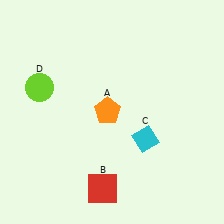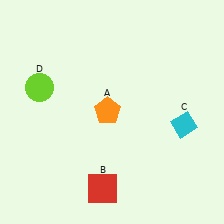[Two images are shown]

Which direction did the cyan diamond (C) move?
The cyan diamond (C) moved right.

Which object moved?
The cyan diamond (C) moved right.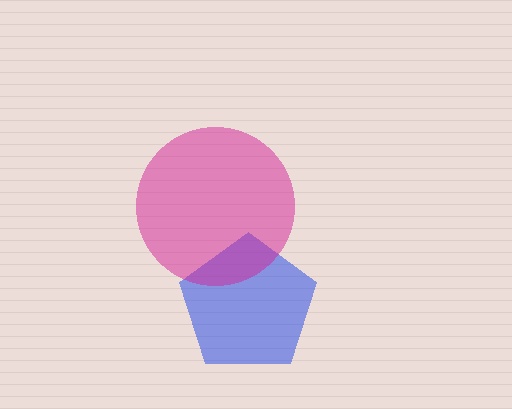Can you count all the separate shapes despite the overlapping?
Yes, there are 2 separate shapes.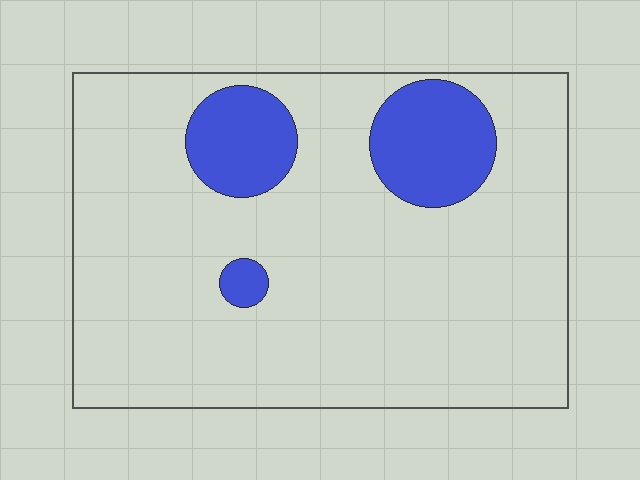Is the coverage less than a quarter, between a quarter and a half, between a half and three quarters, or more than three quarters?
Less than a quarter.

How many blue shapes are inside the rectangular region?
3.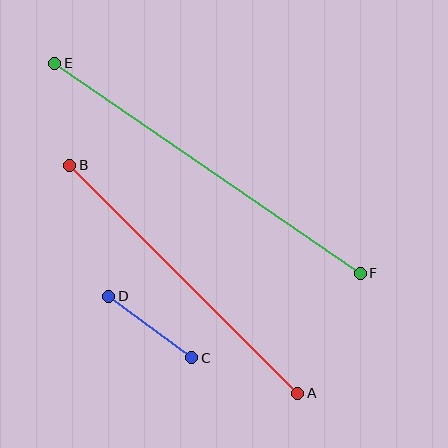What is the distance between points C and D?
The distance is approximately 103 pixels.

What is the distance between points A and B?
The distance is approximately 322 pixels.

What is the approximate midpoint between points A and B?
The midpoint is at approximately (184, 279) pixels.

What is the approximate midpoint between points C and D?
The midpoint is at approximately (150, 327) pixels.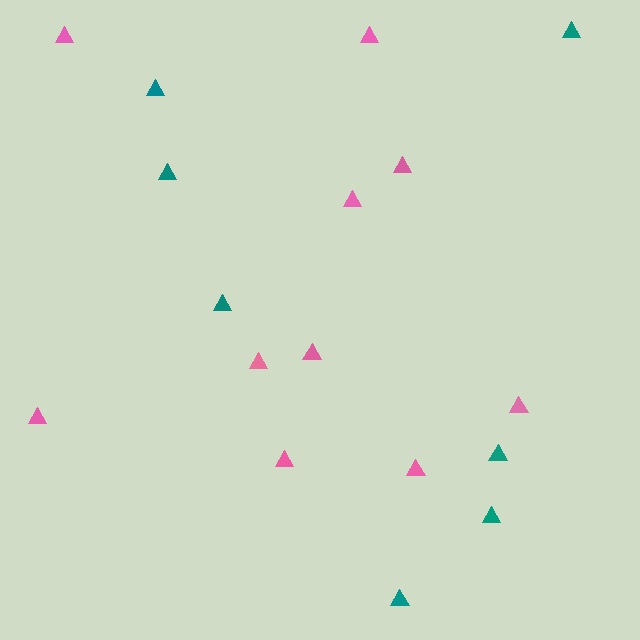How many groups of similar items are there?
There are 2 groups: one group of pink triangles (10) and one group of teal triangles (7).